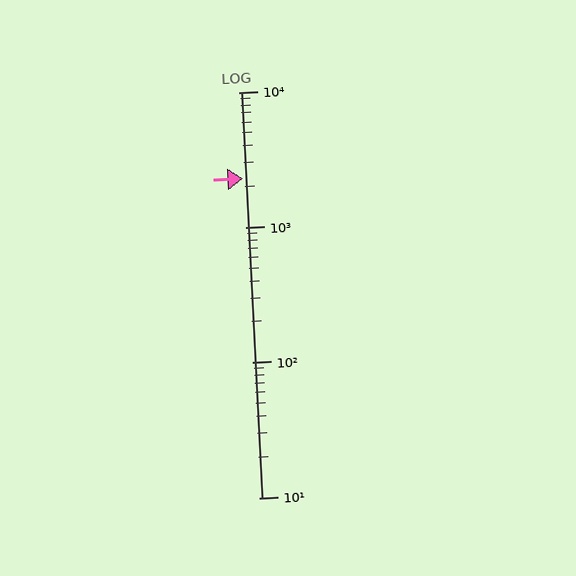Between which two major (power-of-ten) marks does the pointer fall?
The pointer is between 1000 and 10000.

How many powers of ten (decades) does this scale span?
The scale spans 3 decades, from 10 to 10000.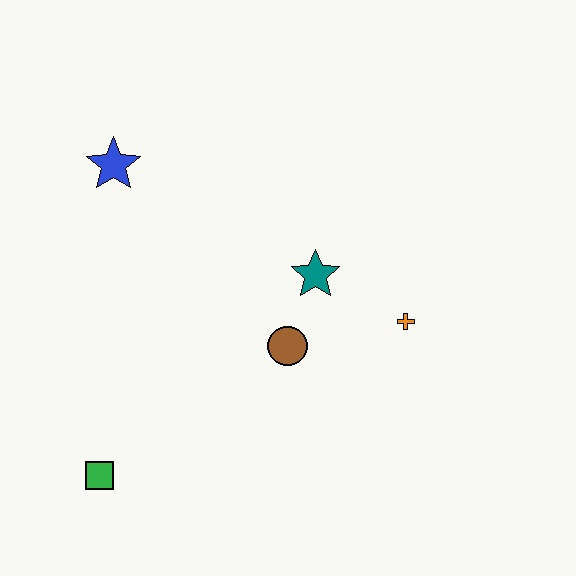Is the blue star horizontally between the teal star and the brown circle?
No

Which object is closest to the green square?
The brown circle is closest to the green square.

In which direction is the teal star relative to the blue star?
The teal star is to the right of the blue star.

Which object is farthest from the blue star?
The orange cross is farthest from the blue star.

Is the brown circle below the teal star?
Yes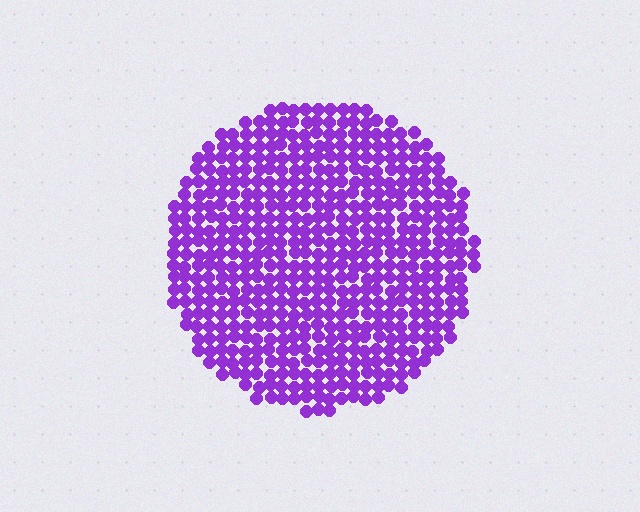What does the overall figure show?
The overall figure shows a circle.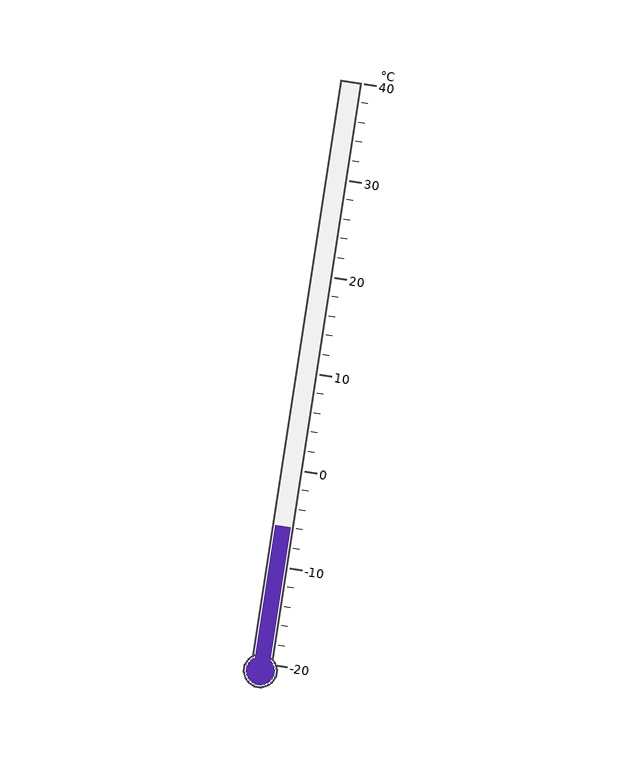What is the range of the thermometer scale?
The thermometer scale ranges from -20°C to 40°C.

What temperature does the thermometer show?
The thermometer shows approximately -6°C.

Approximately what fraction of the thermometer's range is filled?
The thermometer is filled to approximately 25% of its range.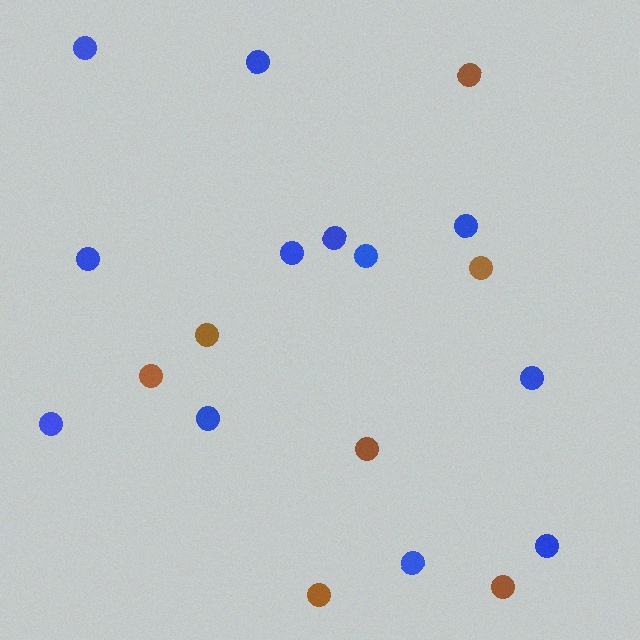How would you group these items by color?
There are 2 groups: one group of blue circles (12) and one group of brown circles (7).